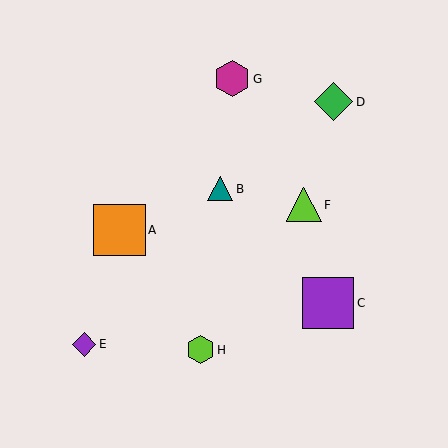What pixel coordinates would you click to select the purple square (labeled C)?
Click at (328, 303) to select the purple square C.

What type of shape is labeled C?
Shape C is a purple square.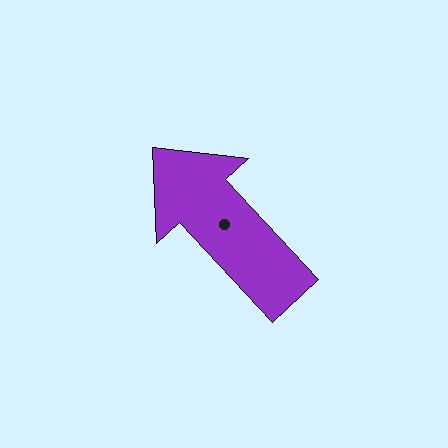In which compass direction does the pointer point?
Northwest.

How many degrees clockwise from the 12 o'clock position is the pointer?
Approximately 317 degrees.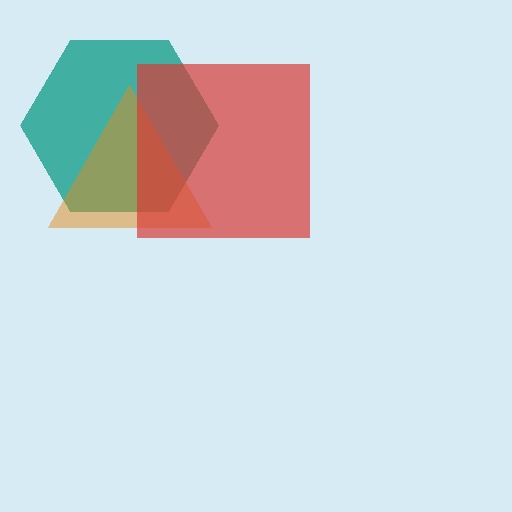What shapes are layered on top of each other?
The layered shapes are: a teal hexagon, an orange triangle, a red square.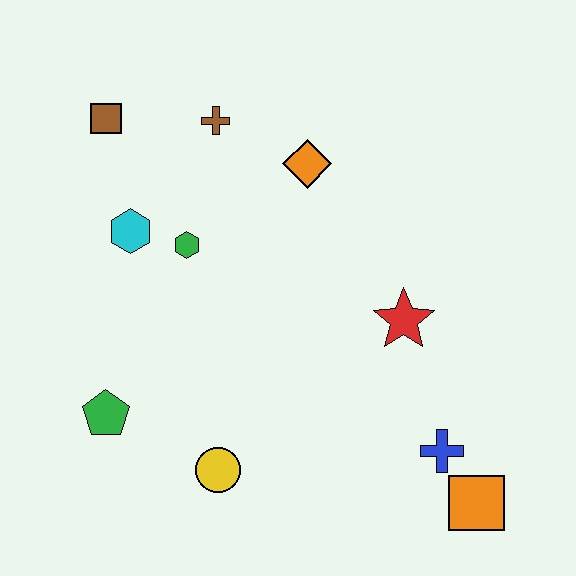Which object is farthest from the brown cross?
The orange square is farthest from the brown cross.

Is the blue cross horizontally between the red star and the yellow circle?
No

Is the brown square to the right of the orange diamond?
No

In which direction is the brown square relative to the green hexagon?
The brown square is above the green hexagon.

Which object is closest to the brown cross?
The orange diamond is closest to the brown cross.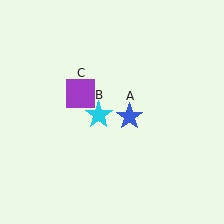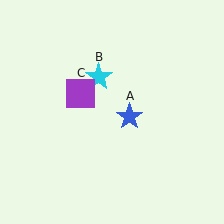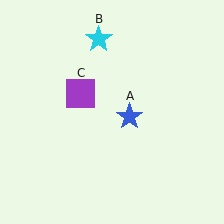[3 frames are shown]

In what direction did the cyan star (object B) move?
The cyan star (object B) moved up.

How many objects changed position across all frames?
1 object changed position: cyan star (object B).